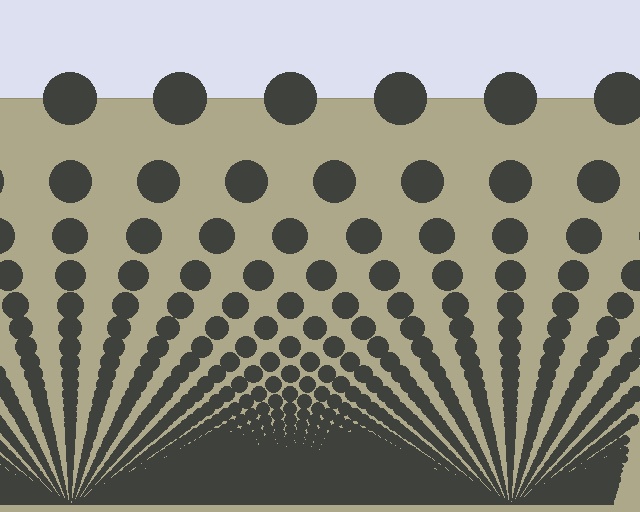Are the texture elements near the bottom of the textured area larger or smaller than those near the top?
Smaller. The gradient is inverted — elements near the bottom are smaller and denser.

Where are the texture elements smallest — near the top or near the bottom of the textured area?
Near the bottom.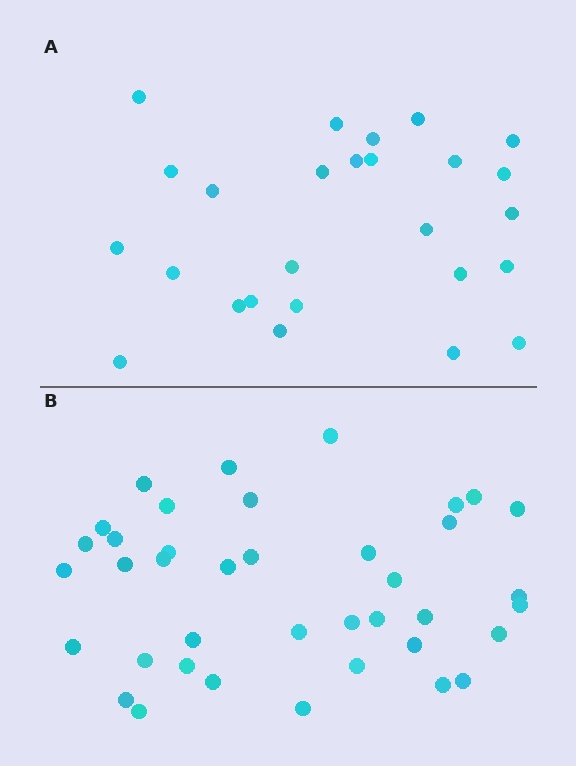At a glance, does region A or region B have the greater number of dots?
Region B (the bottom region) has more dots.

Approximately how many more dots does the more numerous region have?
Region B has approximately 15 more dots than region A.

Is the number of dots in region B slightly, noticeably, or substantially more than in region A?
Region B has substantially more. The ratio is roughly 1.5 to 1.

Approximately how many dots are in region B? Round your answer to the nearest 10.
About 40 dots. (The exact count is 39, which rounds to 40.)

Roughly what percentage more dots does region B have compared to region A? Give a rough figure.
About 50% more.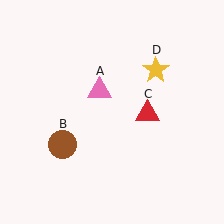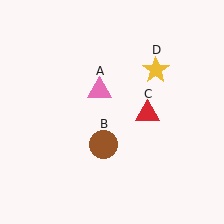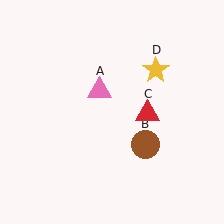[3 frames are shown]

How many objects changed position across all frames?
1 object changed position: brown circle (object B).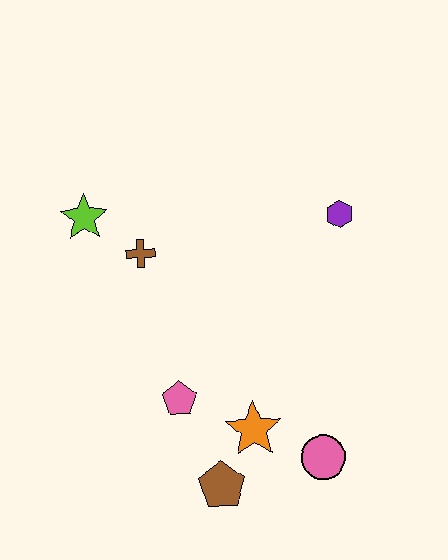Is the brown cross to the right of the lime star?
Yes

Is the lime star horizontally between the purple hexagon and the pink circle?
No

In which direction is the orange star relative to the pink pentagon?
The orange star is to the right of the pink pentagon.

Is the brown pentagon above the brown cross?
No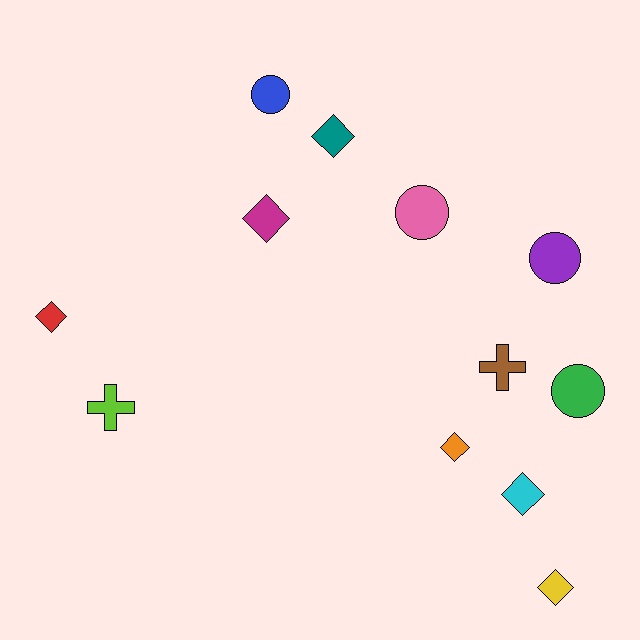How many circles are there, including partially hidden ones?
There are 4 circles.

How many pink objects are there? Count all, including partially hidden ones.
There is 1 pink object.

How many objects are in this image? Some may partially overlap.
There are 12 objects.